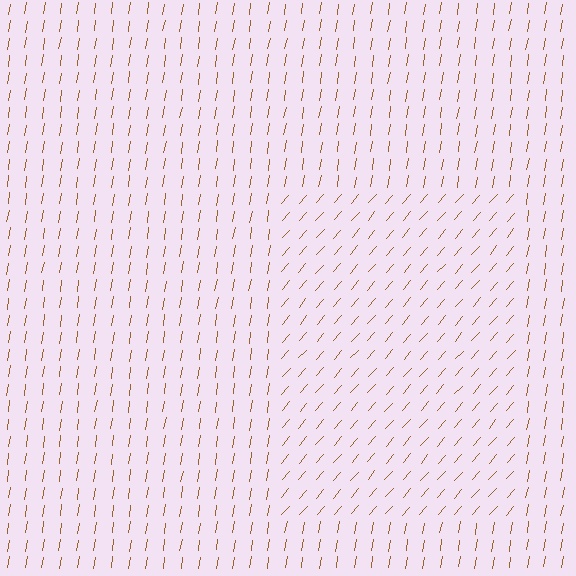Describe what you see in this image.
The image is filled with small brown line segments. A rectangle region in the image has lines oriented differently from the surrounding lines, creating a visible texture boundary.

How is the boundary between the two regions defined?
The boundary is defined purely by a change in line orientation (approximately 32 degrees difference). All lines are the same color and thickness.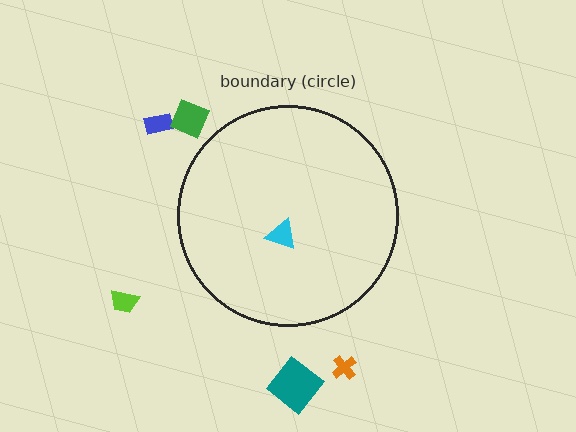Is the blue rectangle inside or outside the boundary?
Outside.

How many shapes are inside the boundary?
1 inside, 5 outside.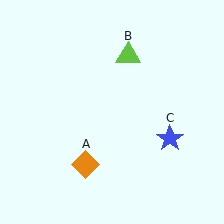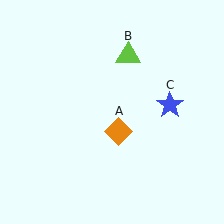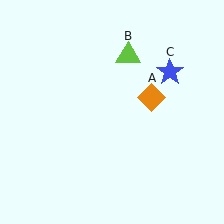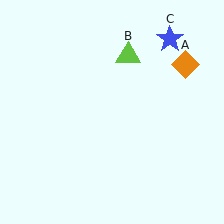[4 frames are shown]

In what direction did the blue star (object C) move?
The blue star (object C) moved up.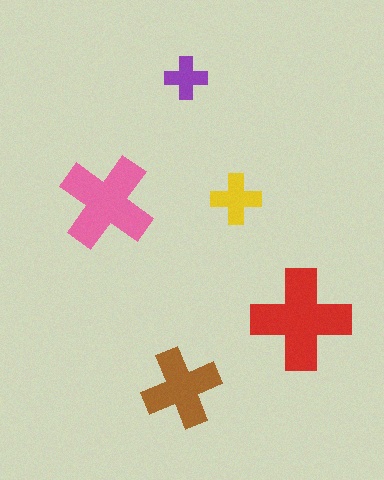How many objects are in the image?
There are 5 objects in the image.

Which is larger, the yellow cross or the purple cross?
The yellow one.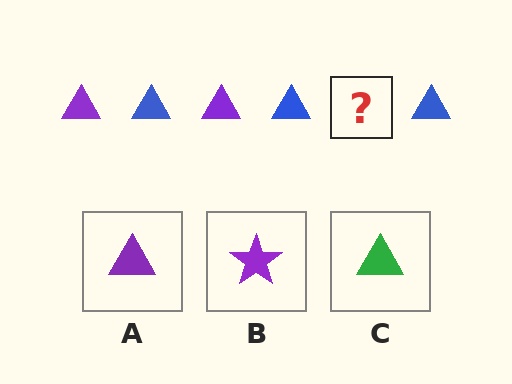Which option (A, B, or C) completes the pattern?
A.